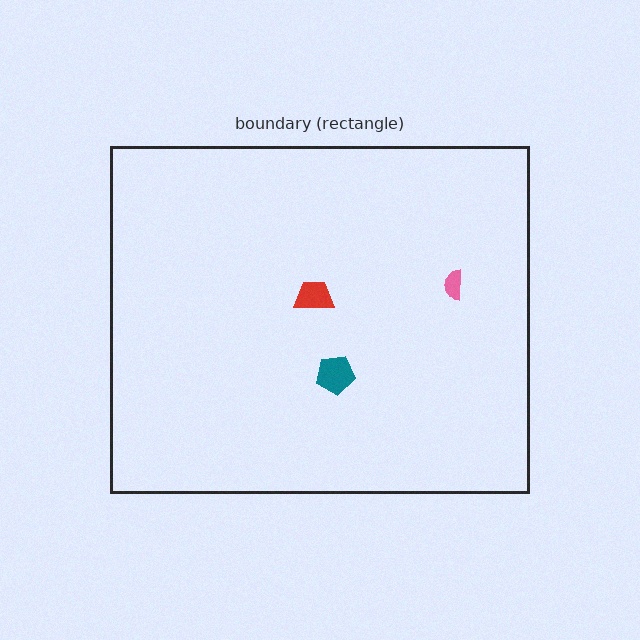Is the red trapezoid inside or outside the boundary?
Inside.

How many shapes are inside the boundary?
3 inside, 0 outside.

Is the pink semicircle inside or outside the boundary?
Inside.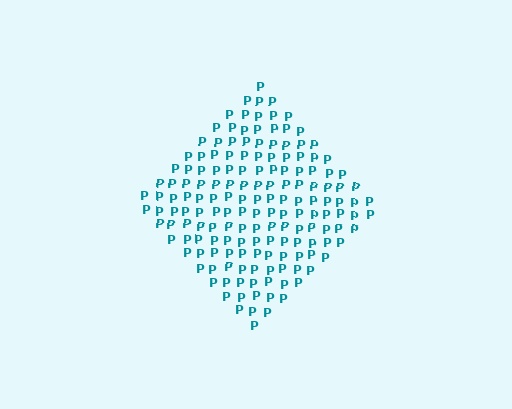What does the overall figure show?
The overall figure shows a diamond.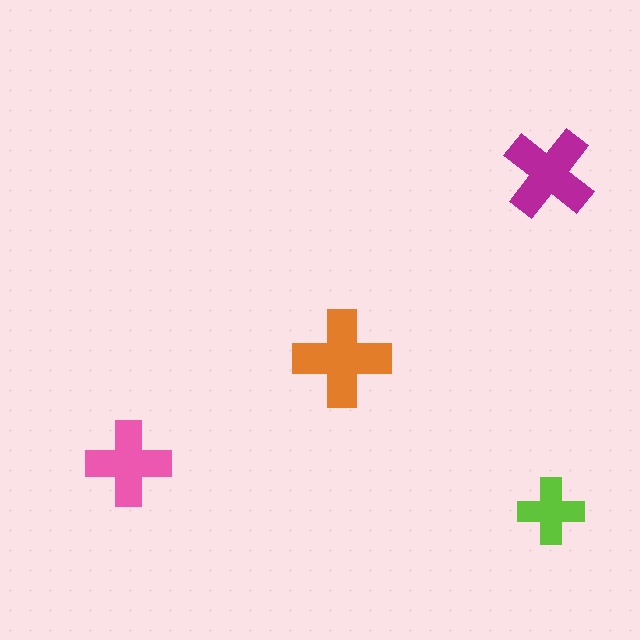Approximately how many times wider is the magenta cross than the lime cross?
About 1.5 times wider.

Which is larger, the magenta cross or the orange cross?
The orange one.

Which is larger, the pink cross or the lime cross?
The pink one.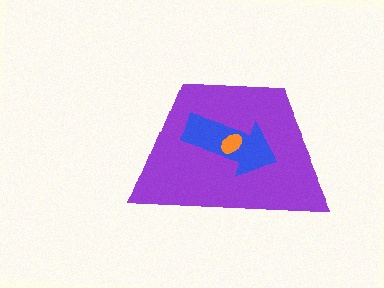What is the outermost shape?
The purple trapezoid.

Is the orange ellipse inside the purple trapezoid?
Yes.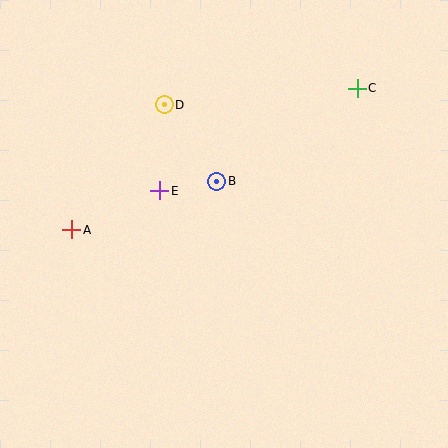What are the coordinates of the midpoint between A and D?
The midpoint between A and D is at (118, 167).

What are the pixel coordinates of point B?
Point B is at (217, 181).